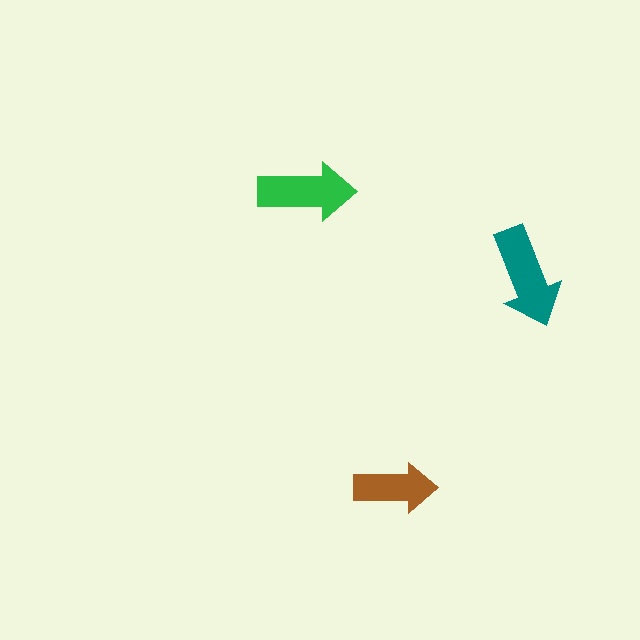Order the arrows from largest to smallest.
the teal one, the green one, the brown one.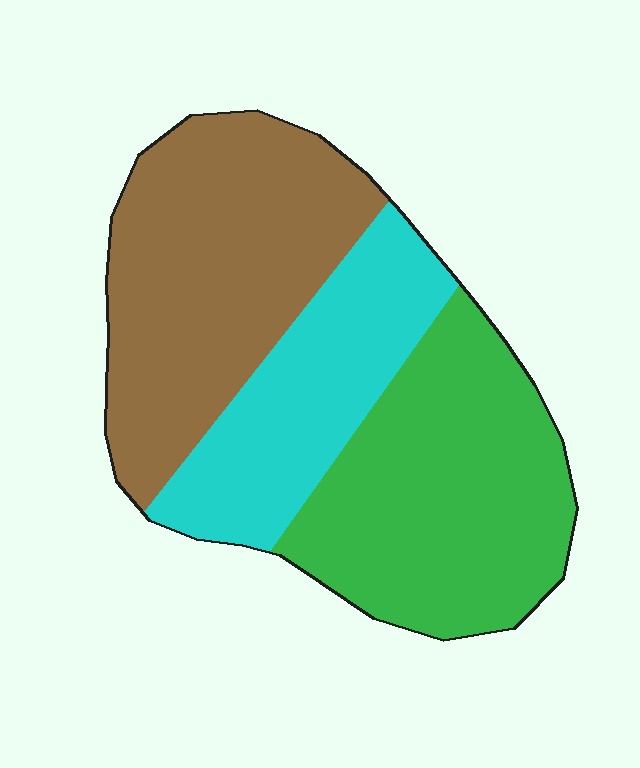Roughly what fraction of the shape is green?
Green covers around 35% of the shape.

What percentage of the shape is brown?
Brown covers 38% of the shape.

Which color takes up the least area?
Cyan, at roughly 25%.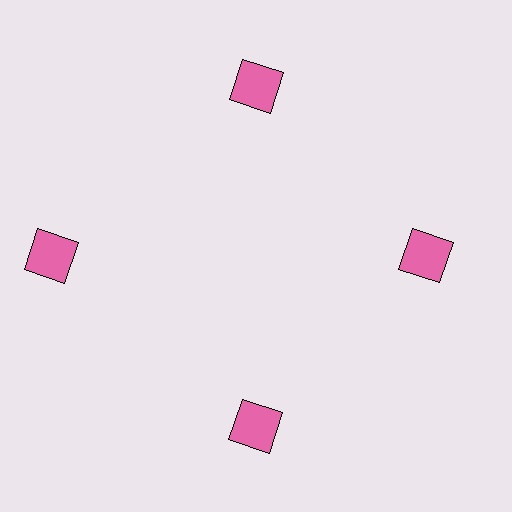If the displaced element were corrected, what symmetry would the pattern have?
It would have 4-fold rotational symmetry — the pattern would map onto itself every 90 degrees.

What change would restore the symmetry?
The symmetry would be restored by moving it inward, back onto the ring so that all 4 squares sit at equal angles and equal distance from the center.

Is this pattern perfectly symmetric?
No. The 4 pink squares are arranged in a ring, but one element near the 9 o'clock position is pushed outward from the center, breaking the 4-fold rotational symmetry.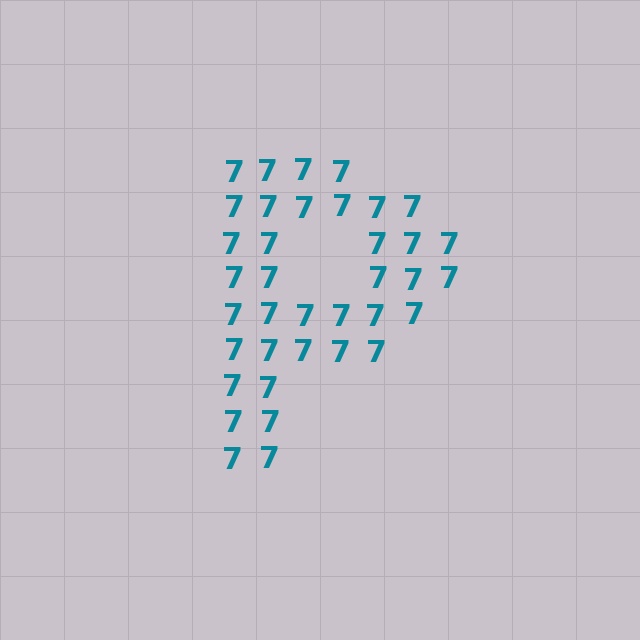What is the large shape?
The large shape is the letter P.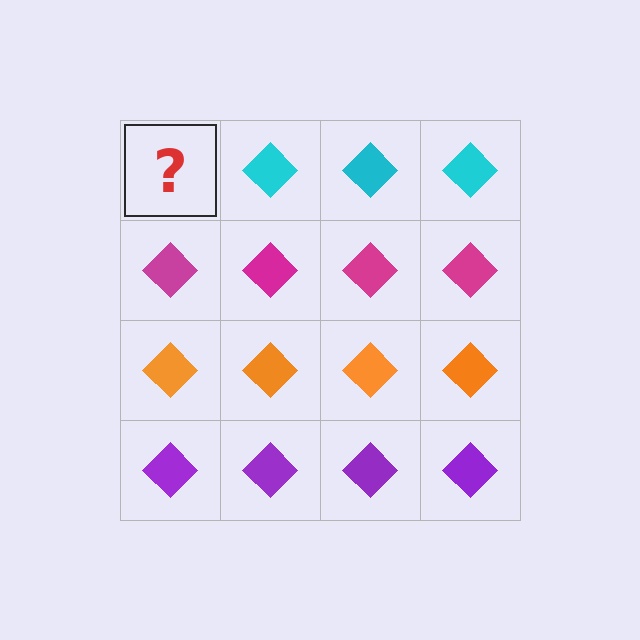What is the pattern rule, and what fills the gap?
The rule is that each row has a consistent color. The gap should be filled with a cyan diamond.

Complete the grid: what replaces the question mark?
The question mark should be replaced with a cyan diamond.